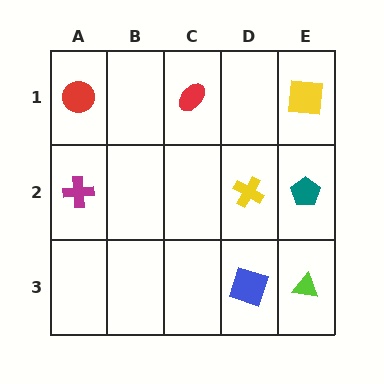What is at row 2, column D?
A yellow cross.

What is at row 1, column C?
A red ellipse.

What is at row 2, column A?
A magenta cross.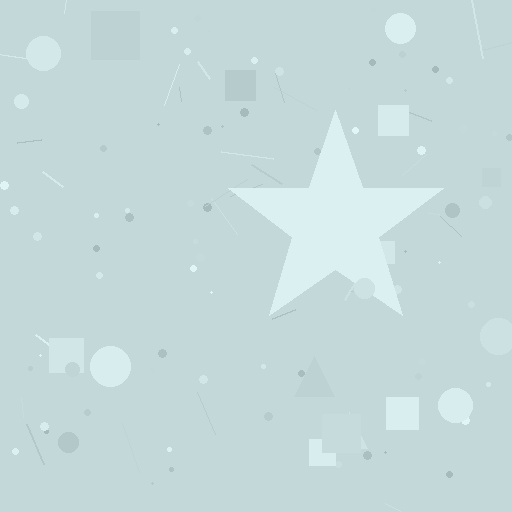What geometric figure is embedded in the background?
A star is embedded in the background.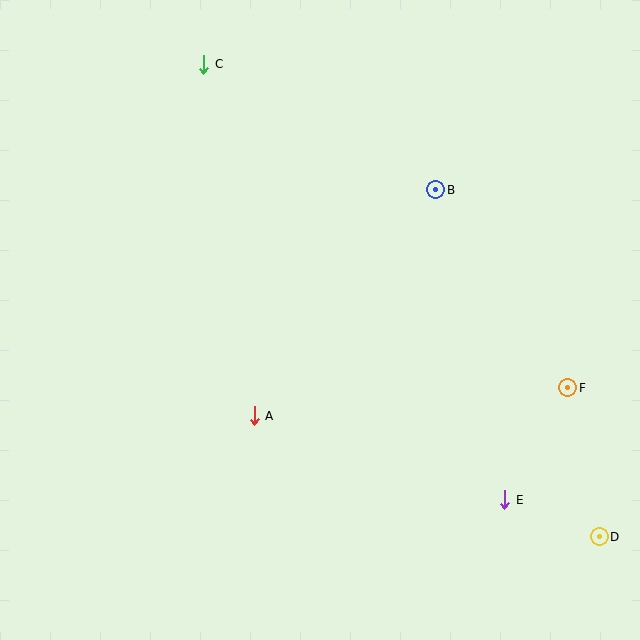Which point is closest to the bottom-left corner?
Point A is closest to the bottom-left corner.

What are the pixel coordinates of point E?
Point E is at (505, 500).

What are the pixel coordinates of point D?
Point D is at (599, 537).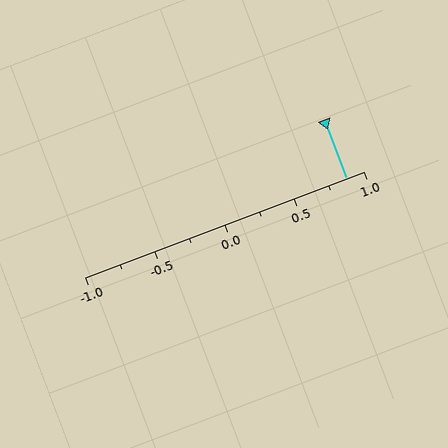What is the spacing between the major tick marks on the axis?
The major ticks are spaced 0.5 apart.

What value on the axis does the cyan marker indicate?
The marker indicates approximately 0.88.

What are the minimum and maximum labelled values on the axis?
The axis runs from -1.0 to 1.0.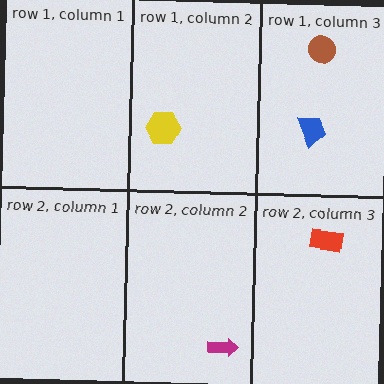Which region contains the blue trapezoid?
The row 1, column 3 region.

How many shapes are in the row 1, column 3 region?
2.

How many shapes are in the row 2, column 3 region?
1.